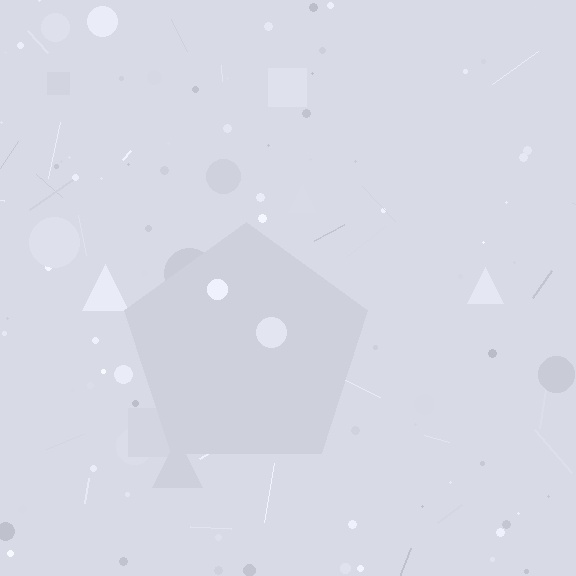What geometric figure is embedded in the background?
A pentagon is embedded in the background.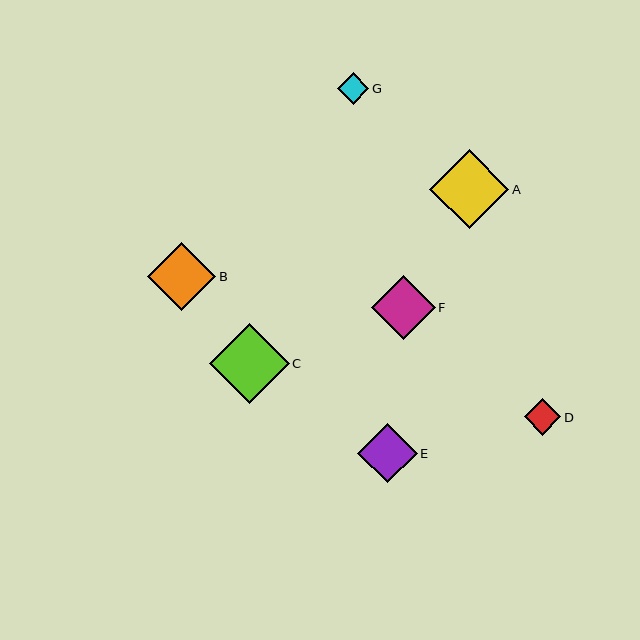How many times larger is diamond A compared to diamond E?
Diamond A is approximately 1.3 times the size of diamond E.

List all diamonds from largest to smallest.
From largest to smallest: C, A, B, F, E, D, G.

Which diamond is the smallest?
Diamond G is the smallest with a size of approximately 31 pixels.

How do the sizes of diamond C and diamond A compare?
Diamond C and diamond A are approximately the same size.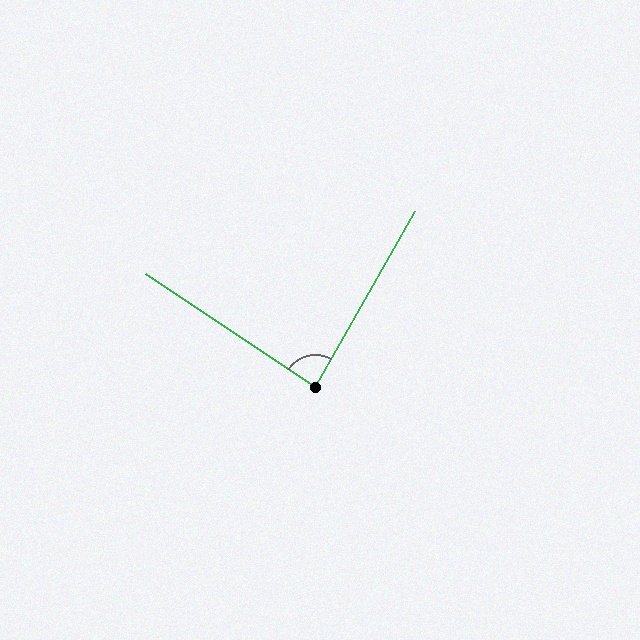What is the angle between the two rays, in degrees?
Approximately 86 degrees.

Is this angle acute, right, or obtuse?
It is approximately a right angle.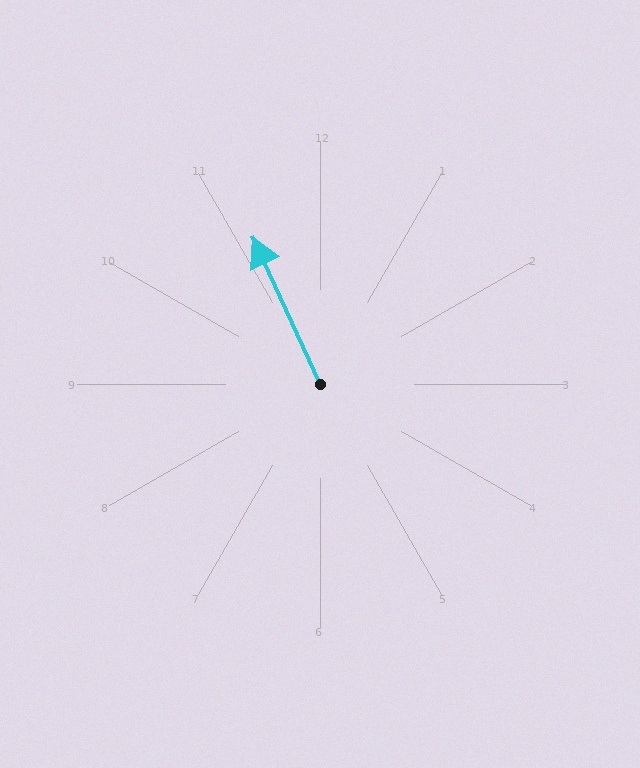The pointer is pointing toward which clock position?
Roughly 11 o'clock.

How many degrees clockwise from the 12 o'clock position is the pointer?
Approximately 335 degrees.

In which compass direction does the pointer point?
Northwest.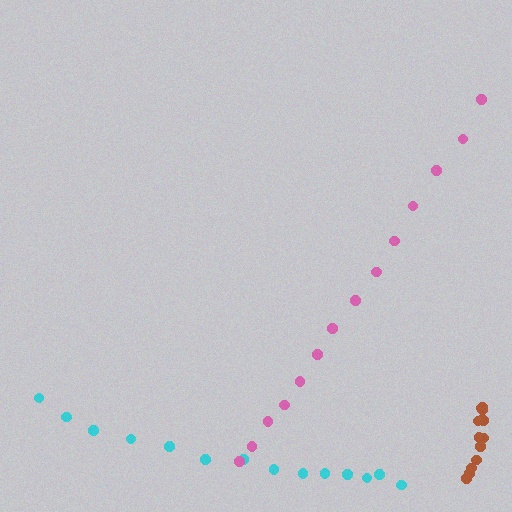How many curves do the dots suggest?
There are 3 distinct paths.